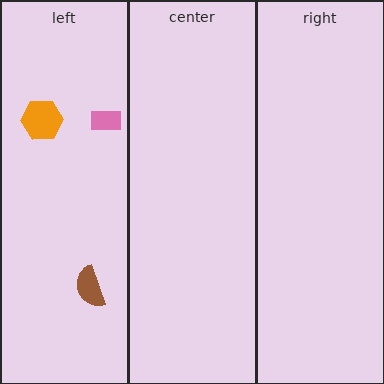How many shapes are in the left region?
3.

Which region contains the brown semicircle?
The left region.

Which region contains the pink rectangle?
The left region.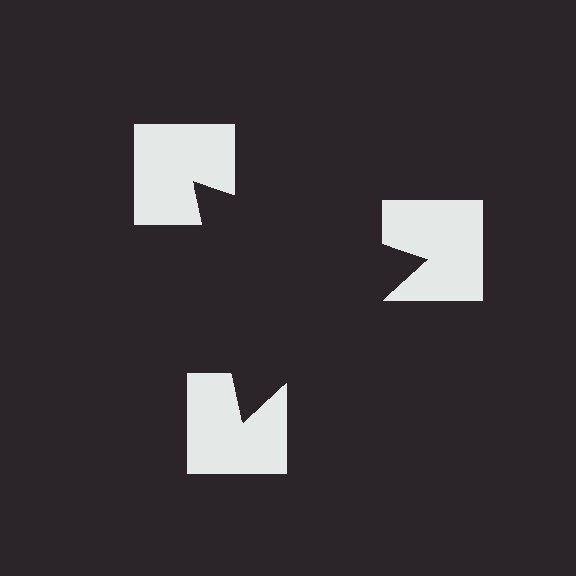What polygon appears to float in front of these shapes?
An illusory triangle — its edges are inferred from the aligned wedge cuts in the notched squares, not physically drawn.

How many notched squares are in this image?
There are 3 — one at each vertex of the illusory triangle.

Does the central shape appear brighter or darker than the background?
It typically appears slightly darker than the background, even though no actual brightness change is drawn.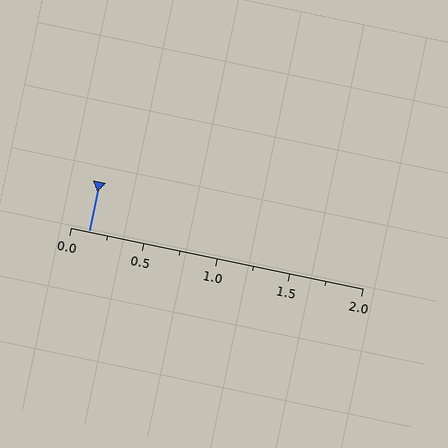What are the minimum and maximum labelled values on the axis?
The axis runs from 0.0 to 2.0.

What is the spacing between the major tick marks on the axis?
The major ticks are spaced 0.5 apart.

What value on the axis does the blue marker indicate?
The marker indicates approximately 0.12.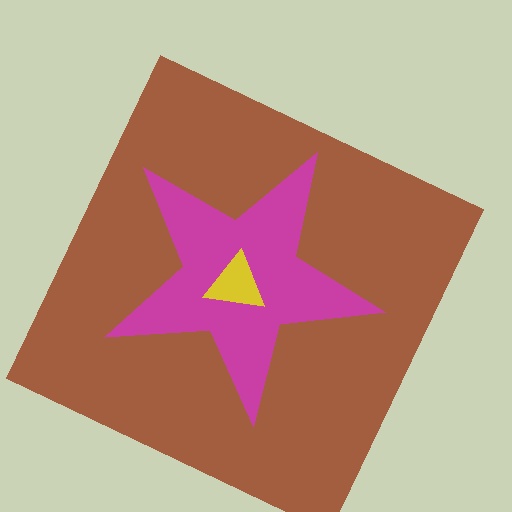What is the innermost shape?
The yellow triangle.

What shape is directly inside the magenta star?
The yellow triangle.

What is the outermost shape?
The brown square.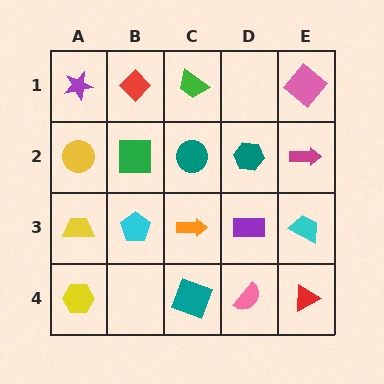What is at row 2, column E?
A magenta arrow.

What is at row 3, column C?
An orange arrow.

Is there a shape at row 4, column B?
No, that cell is empty.